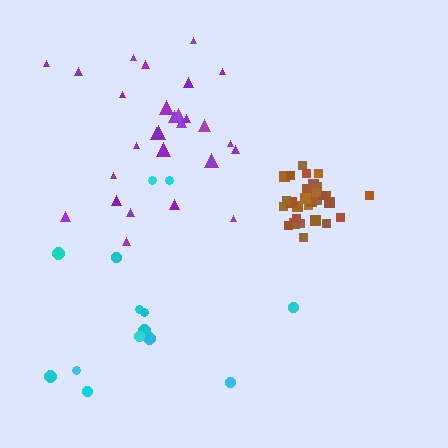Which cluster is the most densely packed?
Brown.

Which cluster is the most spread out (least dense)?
Cyan.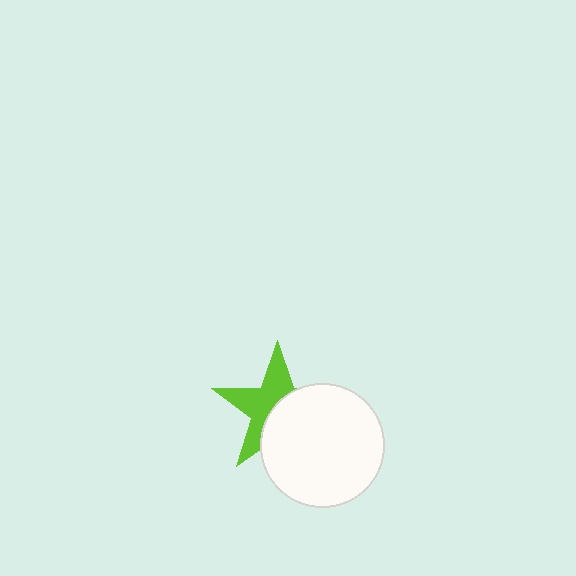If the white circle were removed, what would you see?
You would see the complete lime star.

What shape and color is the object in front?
The object in front is a white circle.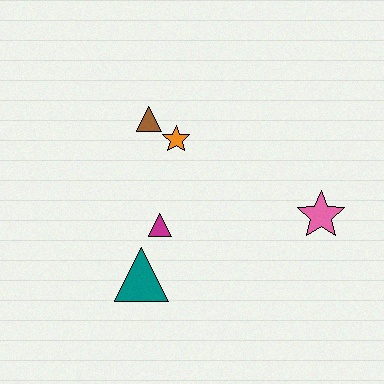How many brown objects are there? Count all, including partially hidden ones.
There is 1 brown object.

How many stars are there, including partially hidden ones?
There are 2 stars.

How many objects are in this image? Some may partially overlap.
There are 5 objects.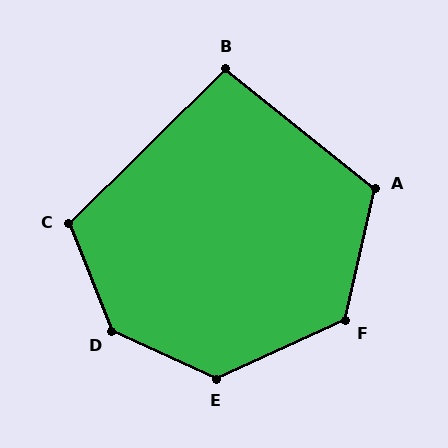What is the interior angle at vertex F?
Approximately 127 degrees (obtuse).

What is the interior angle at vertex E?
Approximately 131 degrees (obtuse).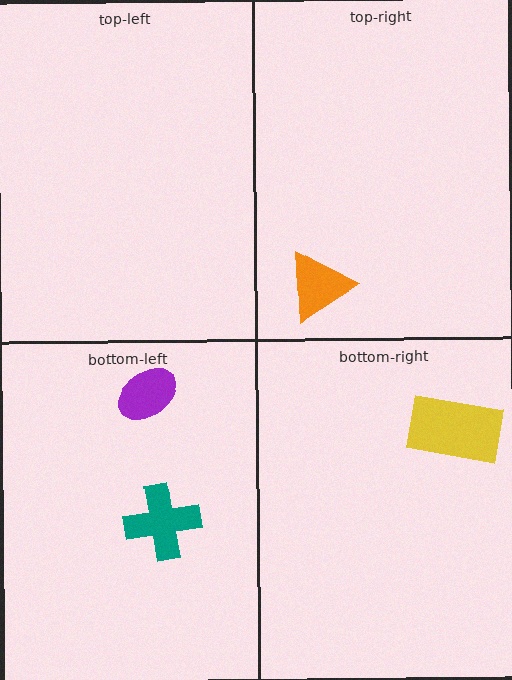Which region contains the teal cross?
The bottom-left region.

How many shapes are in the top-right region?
1.